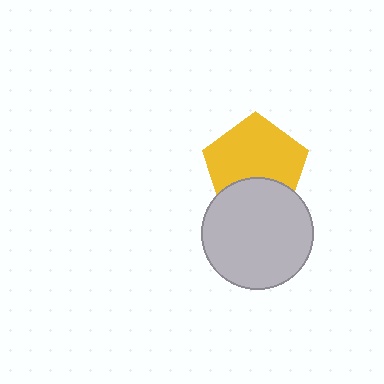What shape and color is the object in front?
The object in front is a light gray circle.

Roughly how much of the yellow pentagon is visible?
Most of it is visible (roughly 69%).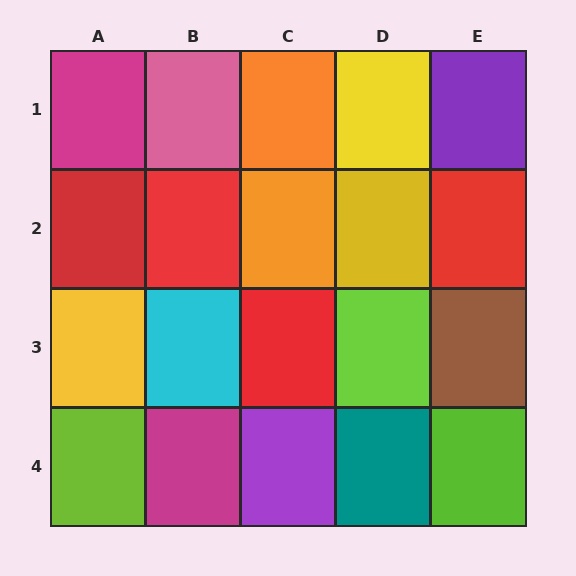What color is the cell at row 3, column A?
Yellow.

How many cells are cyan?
1 cell is cyan.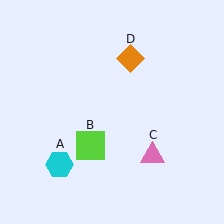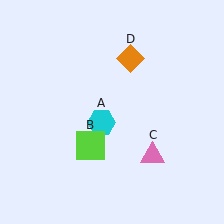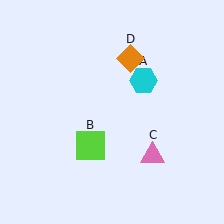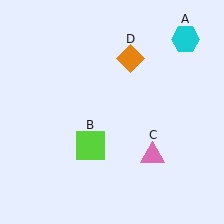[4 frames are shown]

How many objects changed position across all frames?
1 object changed position: cyan hexagon (object A).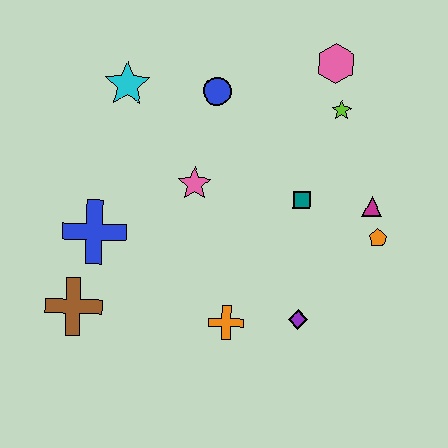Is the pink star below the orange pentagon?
No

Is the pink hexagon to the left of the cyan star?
No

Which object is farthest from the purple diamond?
The cyan star is farthest from the purple diamond.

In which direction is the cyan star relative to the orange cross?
The cyan star is above the orange cross.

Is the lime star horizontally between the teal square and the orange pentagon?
Yes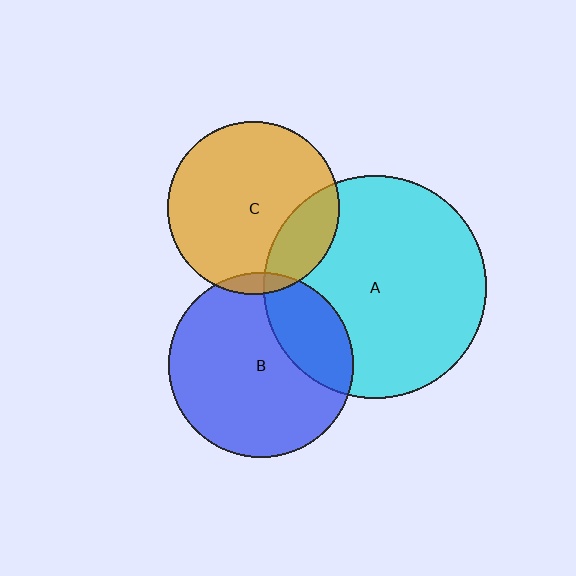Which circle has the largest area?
Circle A (cyan).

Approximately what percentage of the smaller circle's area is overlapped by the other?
Approximately 5%.